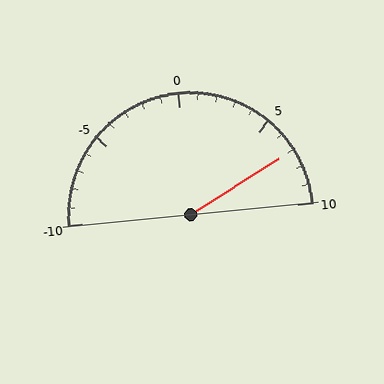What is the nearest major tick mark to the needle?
The nearest major tick mark is 5.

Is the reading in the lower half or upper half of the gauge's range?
The reading is in the upper half of the range (-10 to 10).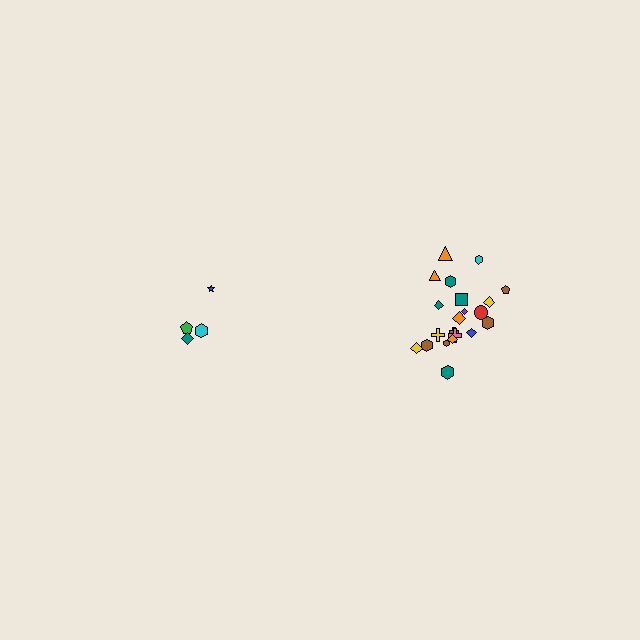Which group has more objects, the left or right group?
The right group.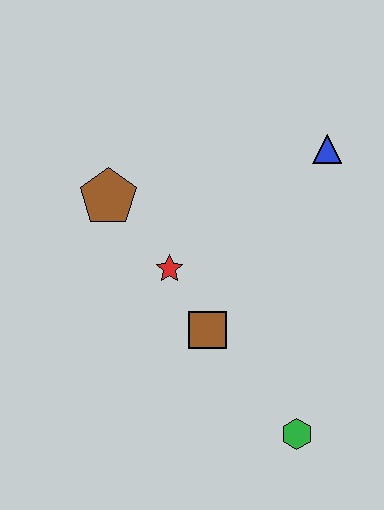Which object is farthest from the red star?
The green hexagon is farthest from the red star.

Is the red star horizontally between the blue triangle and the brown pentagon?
Yes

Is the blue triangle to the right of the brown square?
Yes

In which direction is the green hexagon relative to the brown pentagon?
The green hexagon is below the brown pentagon.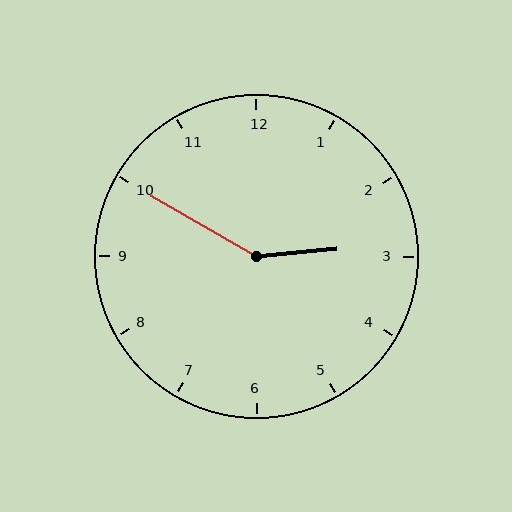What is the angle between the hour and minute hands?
Approximately 145 degrees.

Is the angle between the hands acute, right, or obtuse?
It is obtuse.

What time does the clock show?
2:50.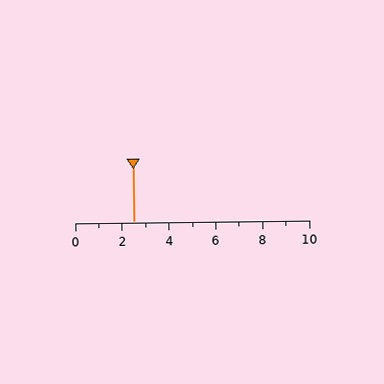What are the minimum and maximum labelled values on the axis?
The axis runs from 0 to 10.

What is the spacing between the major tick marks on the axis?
The major ticks are spaced 2 apart.